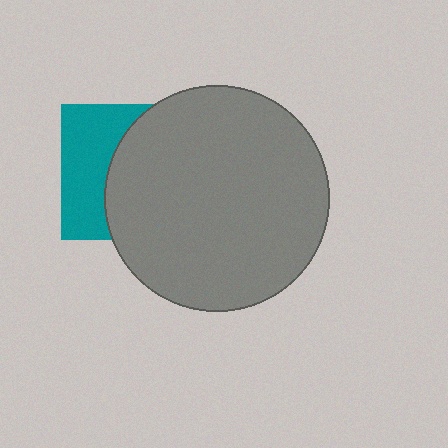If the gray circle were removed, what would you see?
You would see the complete teal square.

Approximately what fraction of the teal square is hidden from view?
Roughly 60% of the teal square is hidden behind the gray circle.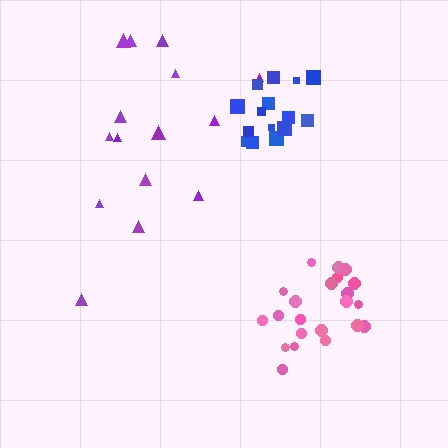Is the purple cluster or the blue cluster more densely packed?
Blue.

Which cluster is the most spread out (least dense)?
Purple.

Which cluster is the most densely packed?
Pink.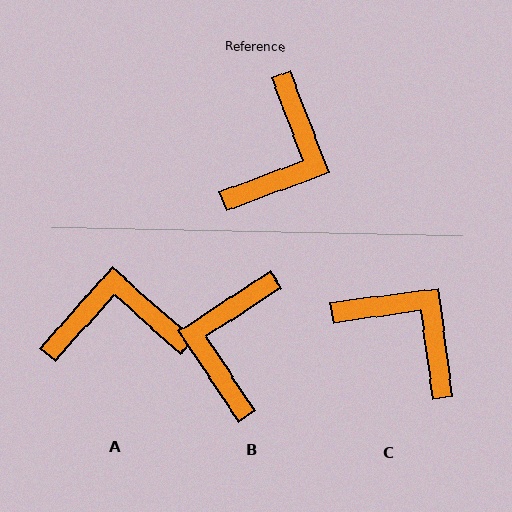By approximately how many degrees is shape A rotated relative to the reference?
Approximately 118 degrees counter-clockwise.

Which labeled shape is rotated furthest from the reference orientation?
B, about 167 degrees away.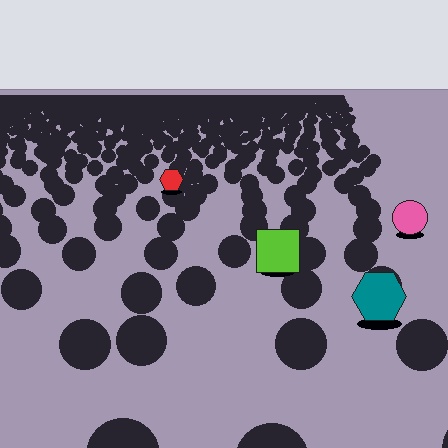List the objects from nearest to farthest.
From nearest to farthest: the teal hexagon, the lime square, the pink circle, the red hexagon.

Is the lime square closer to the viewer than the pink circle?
Yes. The lime square is closer — you can tell from the texture gradient: the ground texture is coarser near it.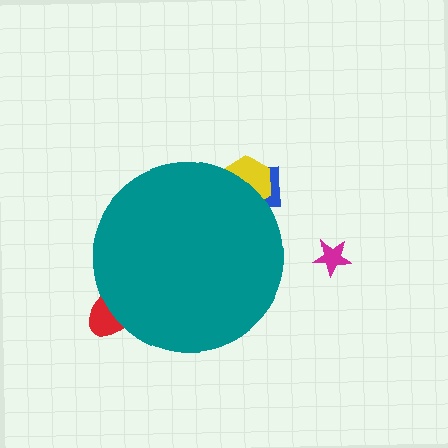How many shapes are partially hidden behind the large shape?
3 shapes are partially hidden.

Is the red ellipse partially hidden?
Yes, the red ellipse is partially hidden behind the teal circle.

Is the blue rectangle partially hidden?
Yes, the blue rectangle is partially hidden behind the teal circle.